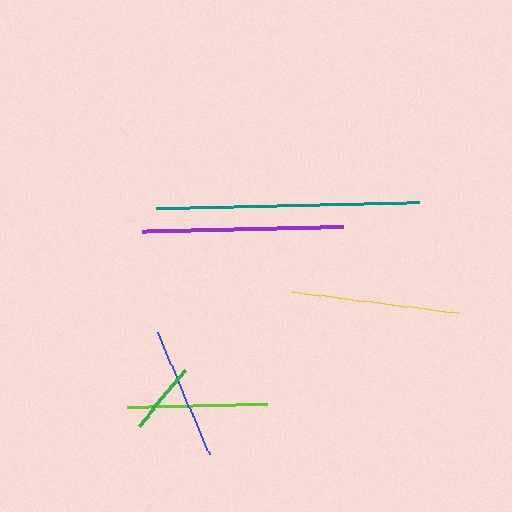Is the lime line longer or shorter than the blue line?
The lime line is longer than the blue line.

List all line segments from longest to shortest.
From longest to shortest: teal, purple, yellow, lime, blue, green.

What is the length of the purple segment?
The purple segment is approximately 201 pixels long.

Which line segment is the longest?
The teal line is the longest at approximately 263 pixels.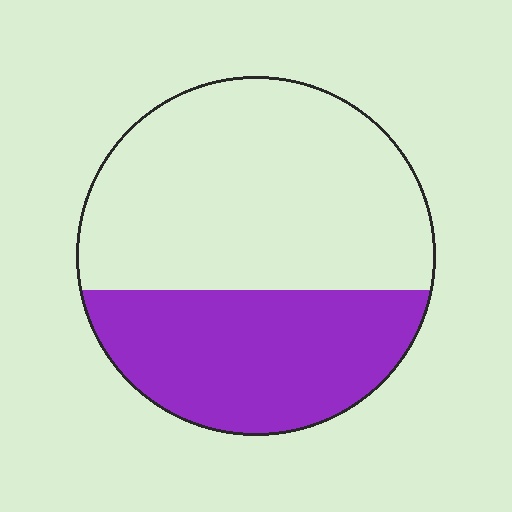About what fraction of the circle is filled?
About three eighths (3/8).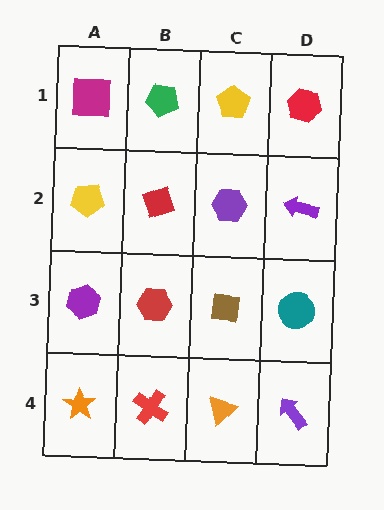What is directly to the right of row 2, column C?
A purple arrow.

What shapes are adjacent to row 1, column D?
A purple arrow (row 2, column D), a yellow pentagon (row 1, column C).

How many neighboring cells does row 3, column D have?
3.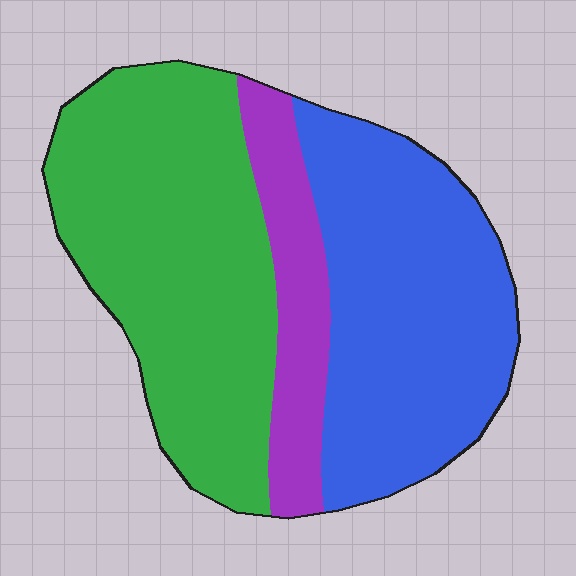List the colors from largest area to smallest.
From largest to smallest: green, blue, purple.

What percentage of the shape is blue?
Blue covers about 40% of the shape.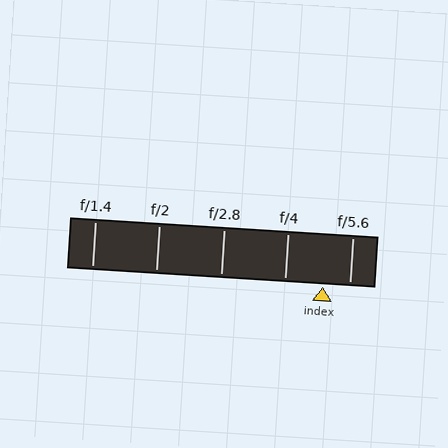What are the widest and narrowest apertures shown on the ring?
The widest aperture shown is f/1.4 and the narrowest is f/5.6.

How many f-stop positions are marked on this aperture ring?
There are 5 f-stop positions marked.